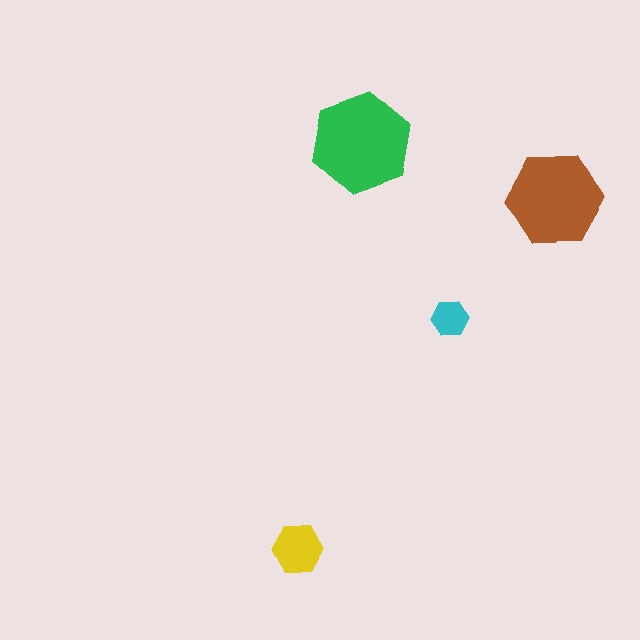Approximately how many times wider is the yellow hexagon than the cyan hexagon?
About 1.5 times wider.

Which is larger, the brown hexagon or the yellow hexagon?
The brown one.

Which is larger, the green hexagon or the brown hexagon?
The green one.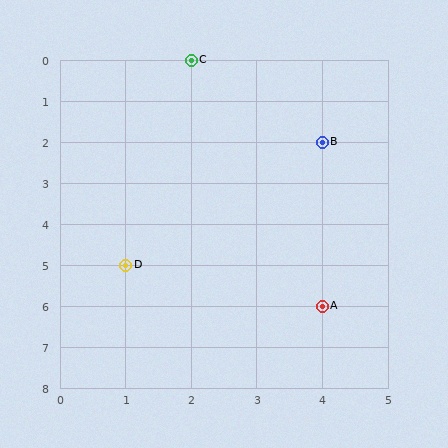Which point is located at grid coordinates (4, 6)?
Point A is at (4, 6).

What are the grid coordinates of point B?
Point B is at grid coordinates (4, 2).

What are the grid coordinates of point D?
Point D is at grid coordinates (1, 5).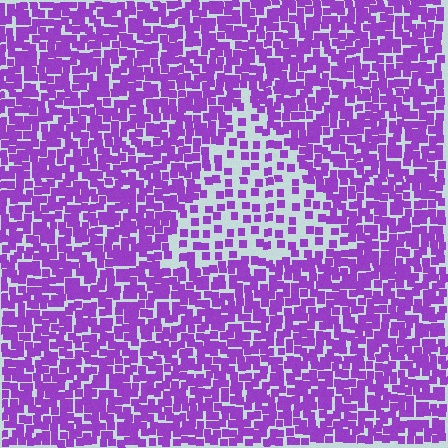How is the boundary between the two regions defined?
The boundary is defined by a change in element density (approximately 2.4x ratio). All elements are the same color, size, and shape.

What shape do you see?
I see a triangle.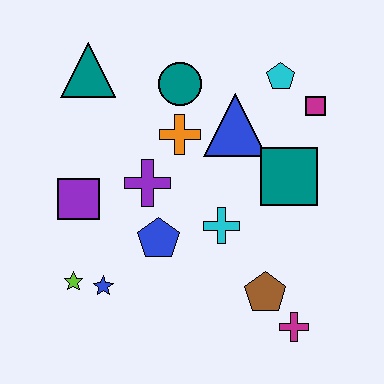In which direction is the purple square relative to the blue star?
The purple square is above the blue star.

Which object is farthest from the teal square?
The lime star is farthest from the teal square.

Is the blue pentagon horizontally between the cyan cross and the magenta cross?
No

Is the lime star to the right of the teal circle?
No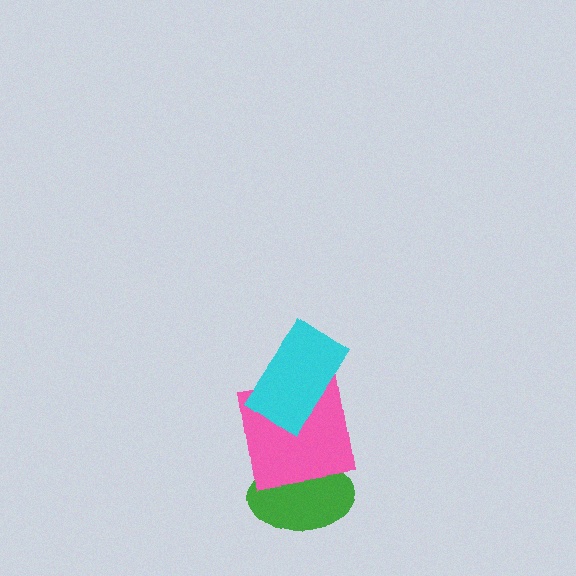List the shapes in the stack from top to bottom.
From top to bottom: the cyan rectangle, the pink square, the green ellipse.